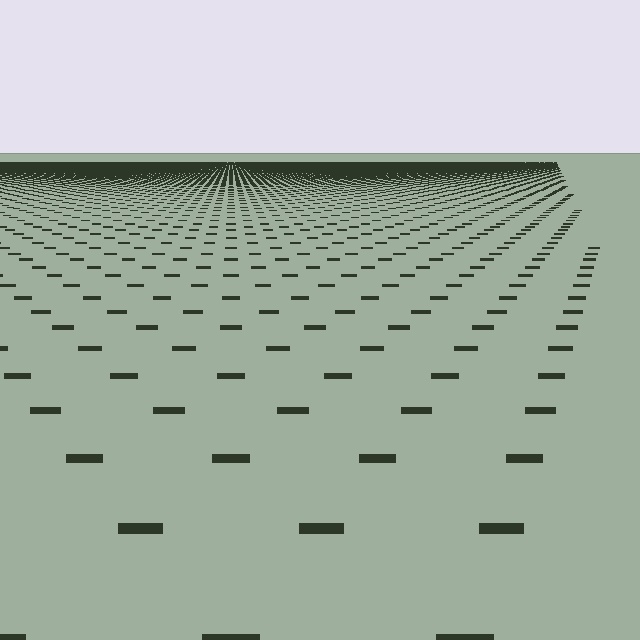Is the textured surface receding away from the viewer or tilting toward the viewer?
The surface is receding away from the viewer. Texture elements get smaller and denser toward the top.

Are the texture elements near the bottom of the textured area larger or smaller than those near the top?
Larger. Near the bottom, elements are closer to the viewer and appear at a bigger on-screen size.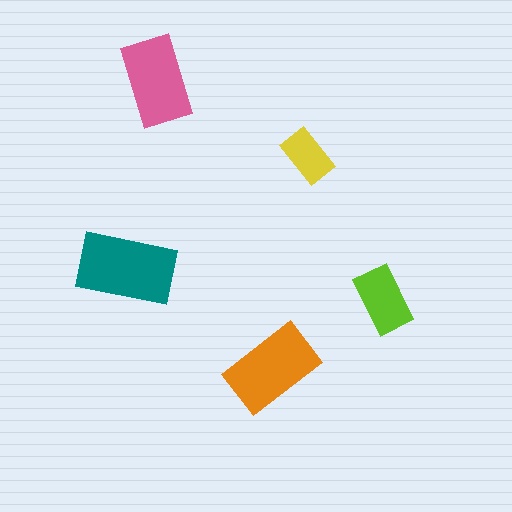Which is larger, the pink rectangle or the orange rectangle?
The orange one.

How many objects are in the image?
There are 5 objects in the image.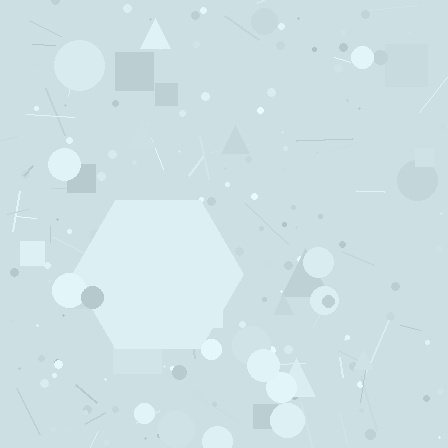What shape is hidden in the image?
A hexagon is hidden in the image.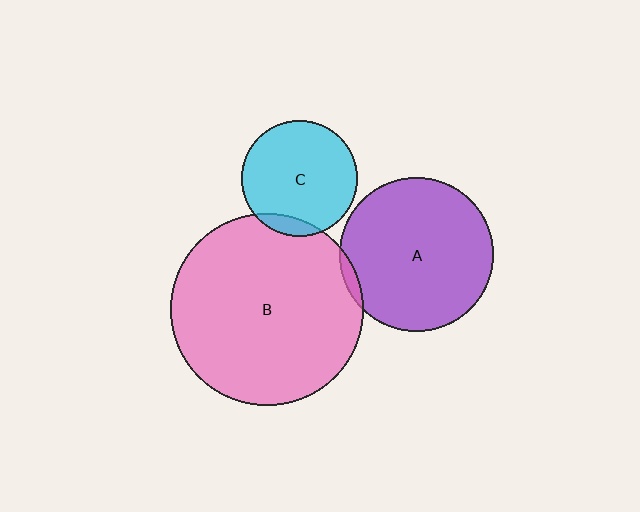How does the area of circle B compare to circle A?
Approximately 1.6 times.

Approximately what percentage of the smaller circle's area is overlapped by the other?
Approximately 5%.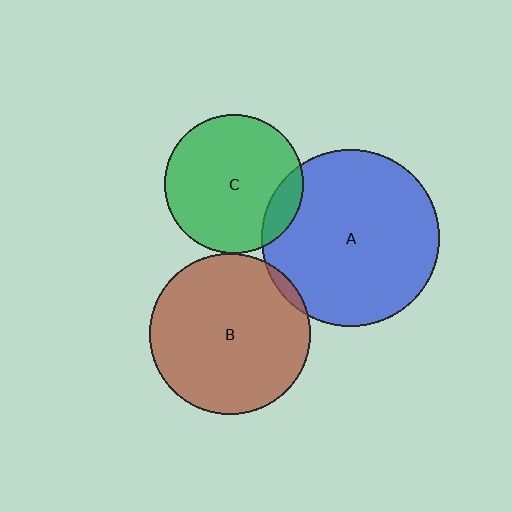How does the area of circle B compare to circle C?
Approximately 1.3 times.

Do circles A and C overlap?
Yes.